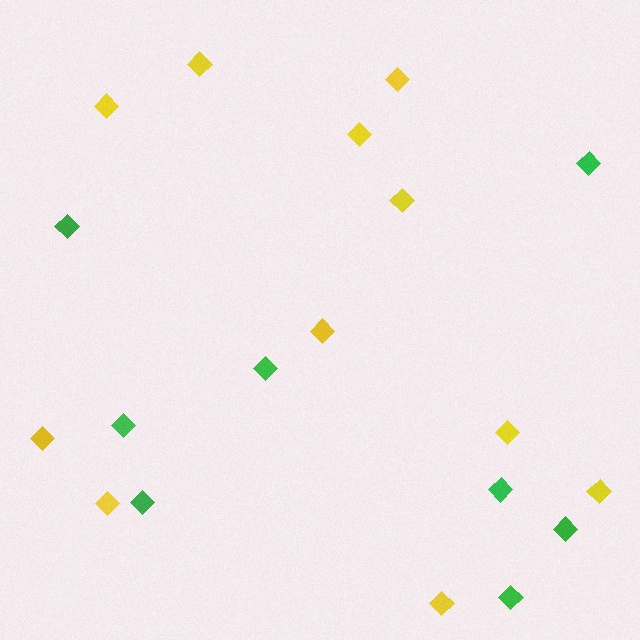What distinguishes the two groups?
There are 2 groups: one group of green diamonds (8) and one group of yellow diamonds (11).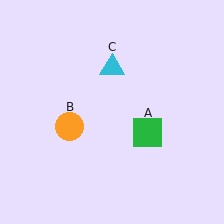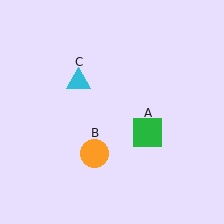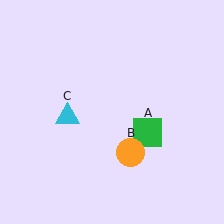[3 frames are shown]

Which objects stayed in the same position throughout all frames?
Green square (object A) remained stationary.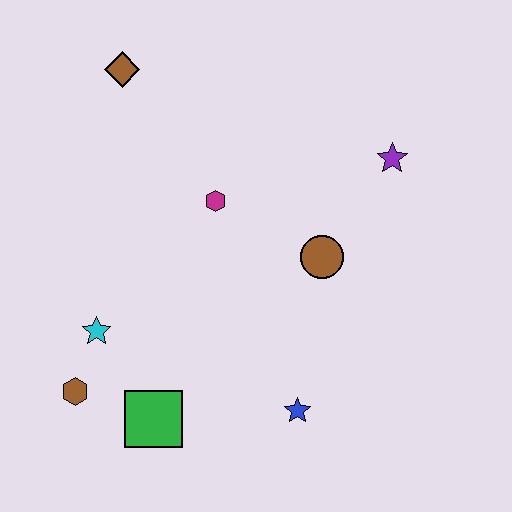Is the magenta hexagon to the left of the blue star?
Yes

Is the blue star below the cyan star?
Yes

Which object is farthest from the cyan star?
The purple star is farthest from the cyan star.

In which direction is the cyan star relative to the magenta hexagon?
The cyan star is below the magenta hexagon.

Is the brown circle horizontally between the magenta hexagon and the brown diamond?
No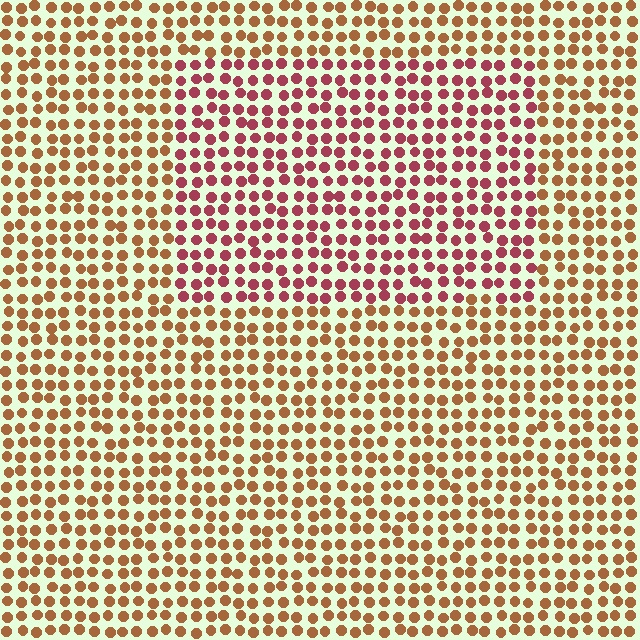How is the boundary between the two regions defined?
The boundary is defined purely by a slight shift in hue (about 38 degrees). Spacing, size, and orientation are identical on both sides.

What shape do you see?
I see a rectangle.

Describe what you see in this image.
The image is filled with small brown elements in a uniform arrangement. A rectangle-shaped region is visible where the elements are tinted to a slightly different hue, forming a subtle color boundary.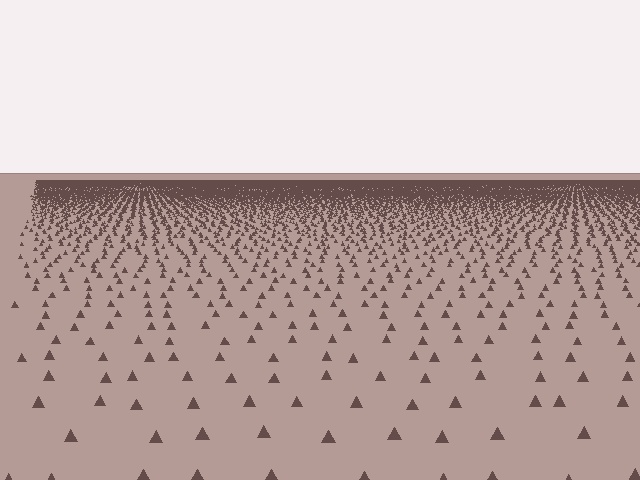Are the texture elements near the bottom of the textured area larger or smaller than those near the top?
Larger. Near the bottom, elements are closer to the viewer and appear at a bigger on-screen size.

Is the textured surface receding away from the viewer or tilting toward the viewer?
The surface is receding away from the viewer. Texture elements get smaller and denser toward the top.